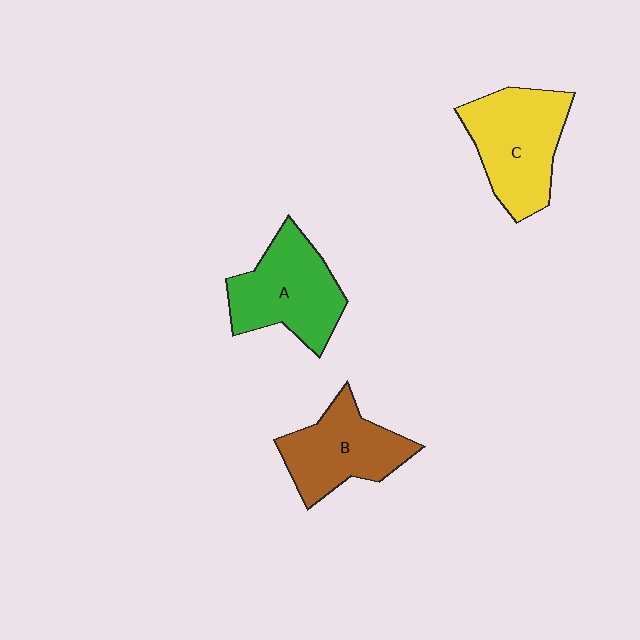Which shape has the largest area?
Shape C (yellow).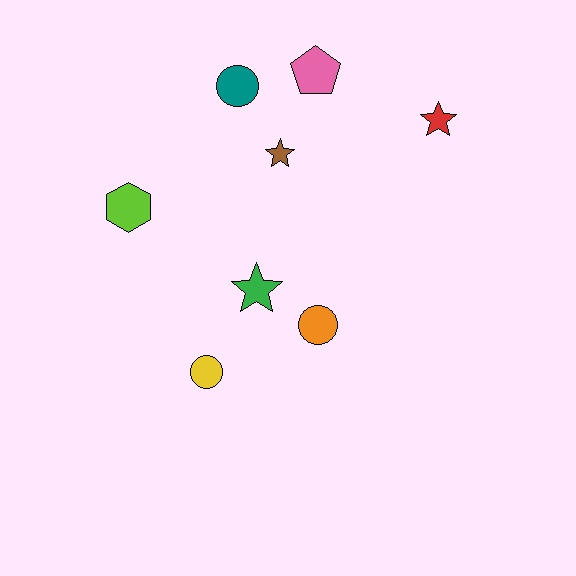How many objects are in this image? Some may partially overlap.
There are 8 objects.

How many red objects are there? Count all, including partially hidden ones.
There is 1 red object.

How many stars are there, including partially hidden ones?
There are 3 stars.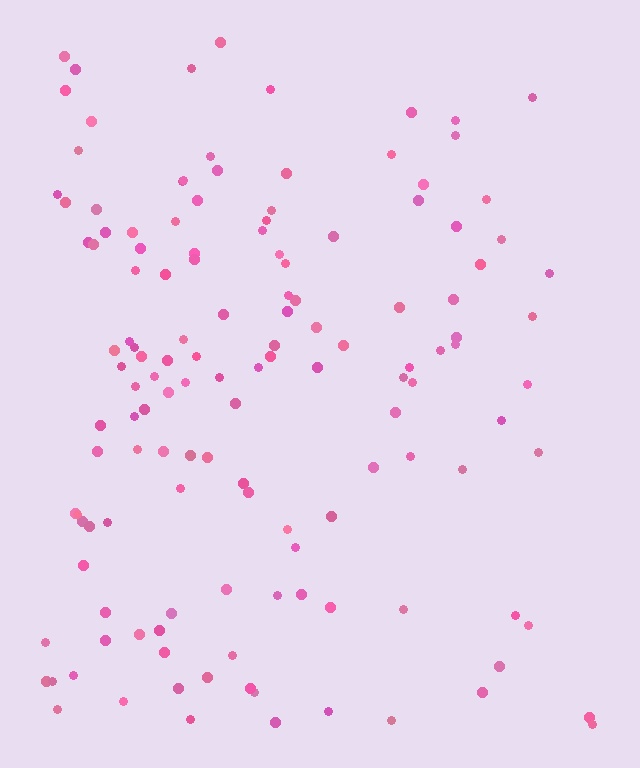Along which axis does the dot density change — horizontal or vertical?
Horizontal.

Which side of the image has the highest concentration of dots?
The left.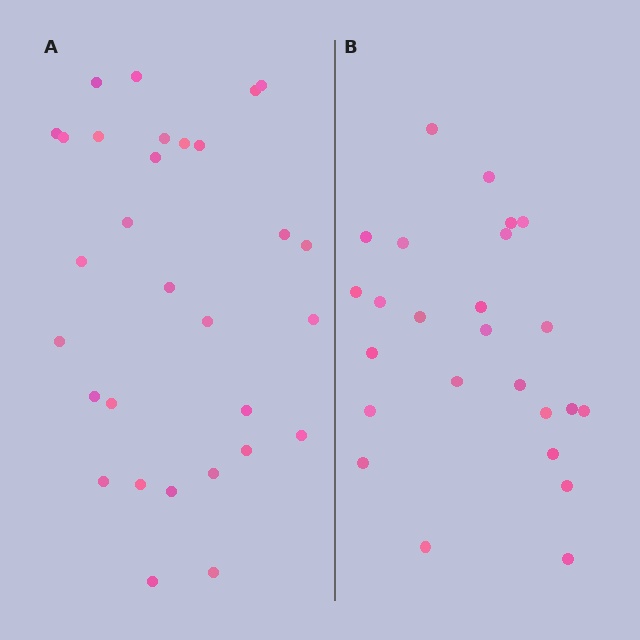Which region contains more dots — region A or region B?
Region A (the left region) has more dots.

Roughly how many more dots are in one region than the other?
Region A has about 5 more dots than region B.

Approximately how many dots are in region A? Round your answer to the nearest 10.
About 30 dots.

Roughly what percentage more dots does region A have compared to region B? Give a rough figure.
About 20% more.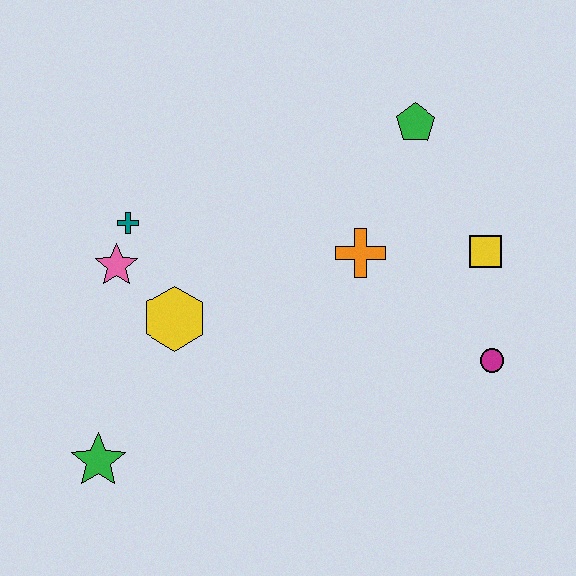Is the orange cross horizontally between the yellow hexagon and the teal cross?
No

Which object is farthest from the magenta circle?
The green star is farthest from the magenta circle.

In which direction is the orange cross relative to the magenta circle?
The orange cross is to the left of the magenta circle.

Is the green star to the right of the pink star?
No